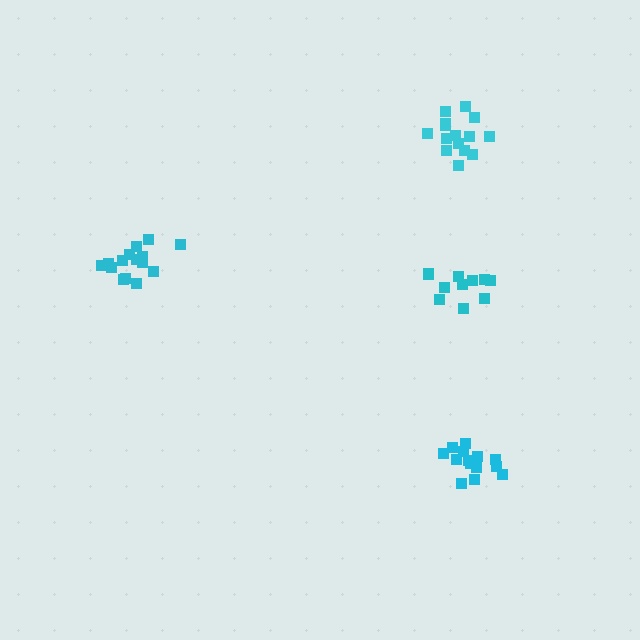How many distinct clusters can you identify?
There are 4 distinct clusters.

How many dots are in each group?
Group 1: 10 dots, Group 2: 15 dots, Group 3: 14 dots, Group 4: 15 dots (54 total).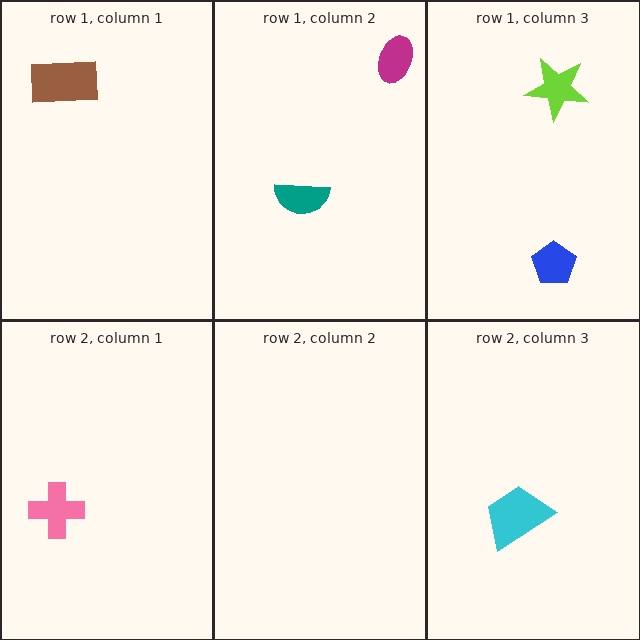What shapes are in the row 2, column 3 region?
The cyan trapezoid.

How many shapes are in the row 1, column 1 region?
1.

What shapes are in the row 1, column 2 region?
The magenta ellipse, the teal semicircle.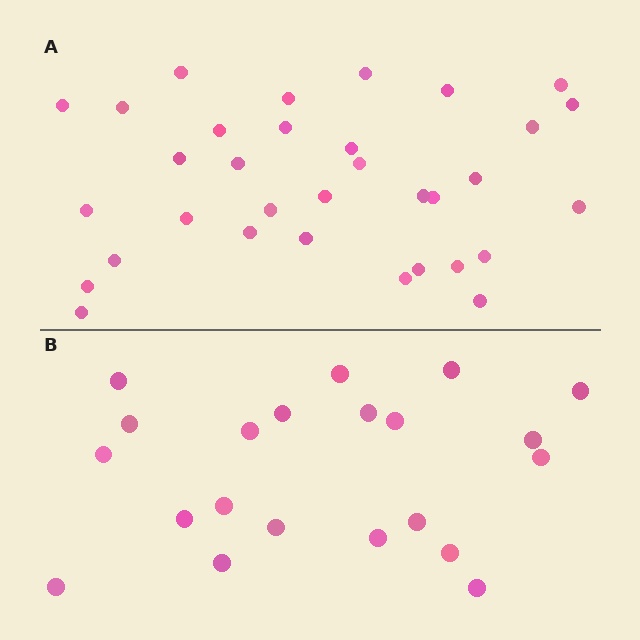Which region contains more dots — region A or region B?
Region A (the top region) has more dots.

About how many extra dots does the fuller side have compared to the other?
Region A has roughly 12 or so more dots than region B.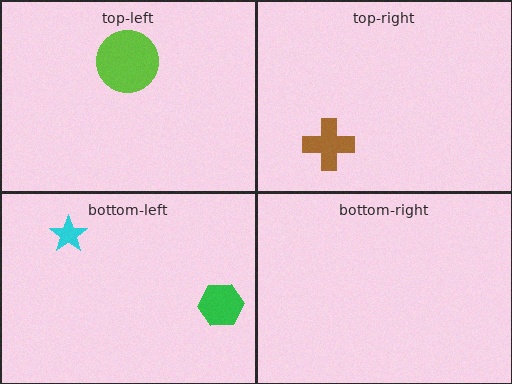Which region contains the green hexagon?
The bottom-left region.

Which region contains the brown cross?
The top-right region.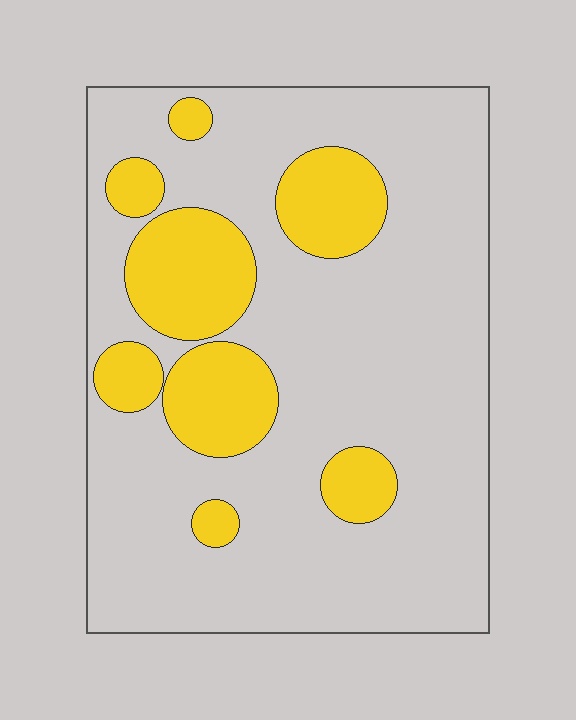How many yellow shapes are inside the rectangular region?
8.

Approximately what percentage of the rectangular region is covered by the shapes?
Approximately 20%.